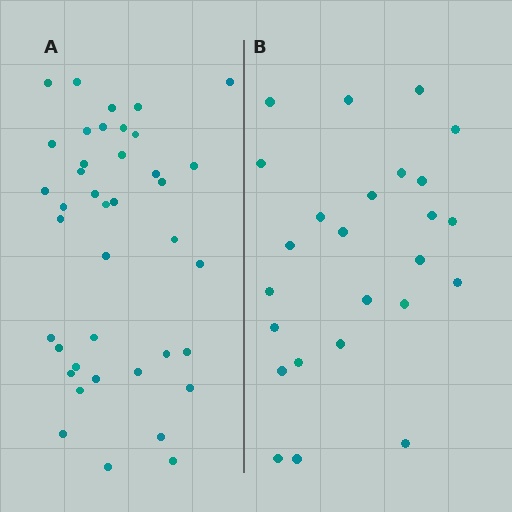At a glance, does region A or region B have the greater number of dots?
Region A (the left region) has more dots.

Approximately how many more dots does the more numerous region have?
Region A has approximately 15 more dots than region B.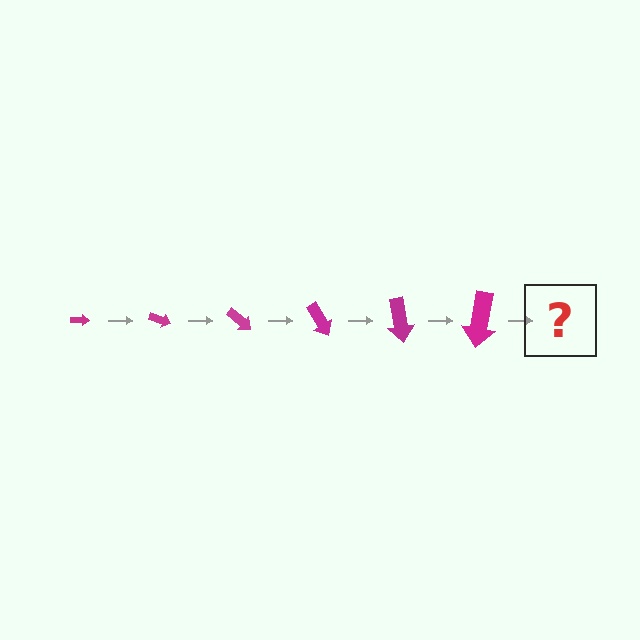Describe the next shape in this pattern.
It should be an arrow, larger than the previous one and rotated 120 degrees from the start.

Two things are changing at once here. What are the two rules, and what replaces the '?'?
The two rules are that the arrow grows larger each step and it rotates 20 degrees each step. The '?' should be an arrow, larger than the previous one and rotated 120 degrees from the start.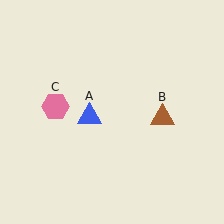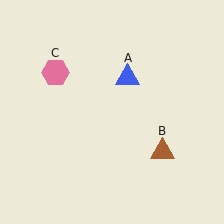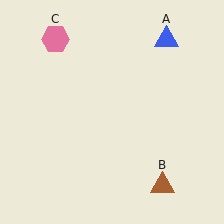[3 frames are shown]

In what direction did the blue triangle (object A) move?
The blue triangle (object A) moved up and to the right.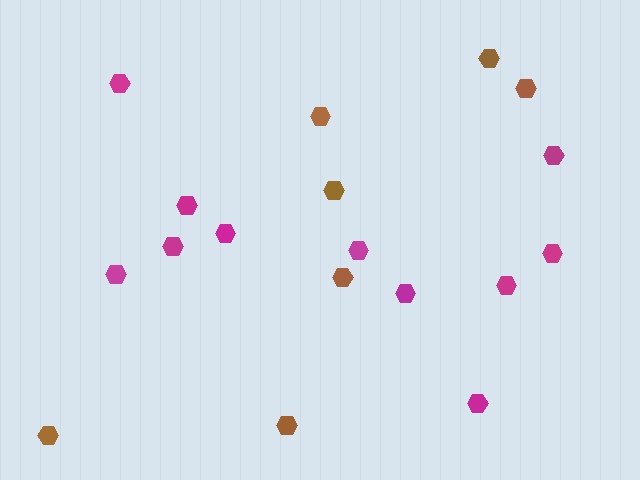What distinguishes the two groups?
There are 2 groups: one group of magenta hexagons (11) and one group of brown hexagons (7).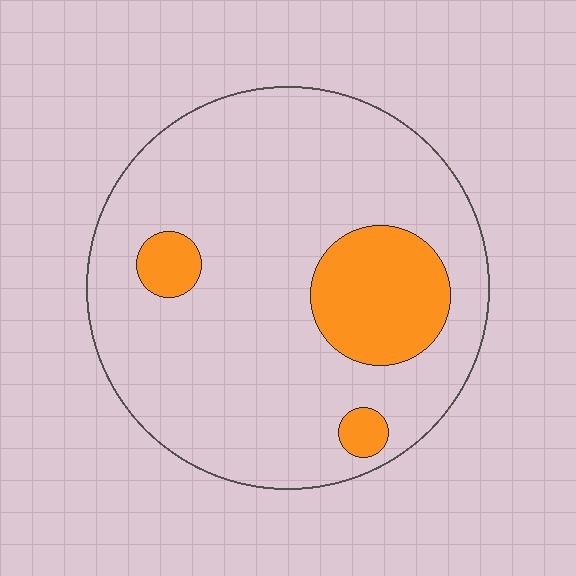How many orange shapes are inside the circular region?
3.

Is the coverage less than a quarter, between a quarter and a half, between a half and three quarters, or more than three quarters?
Less than a quarter.